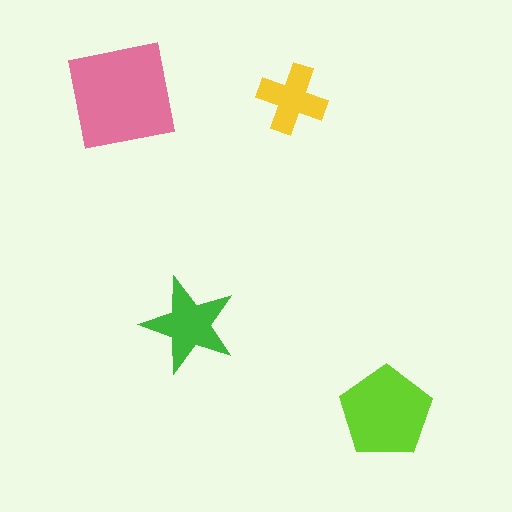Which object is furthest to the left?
The pink square is leftmost.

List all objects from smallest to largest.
The yellow cross, the green star, the lime pentagon, the pink square.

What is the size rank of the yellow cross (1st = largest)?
4th.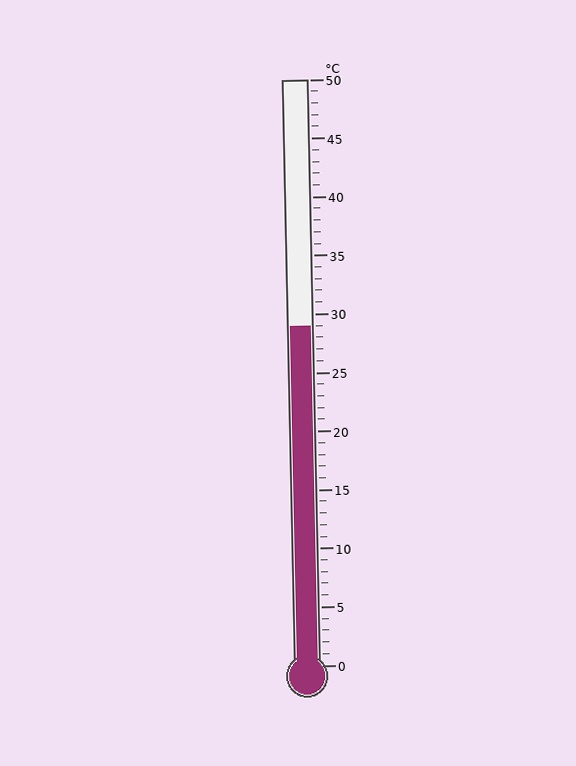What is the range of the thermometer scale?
The thermometer scale ranges from 0°C to 50°C.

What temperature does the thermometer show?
The thermometer shows approximately 29°C.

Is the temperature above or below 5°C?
The temperature is above 5°C.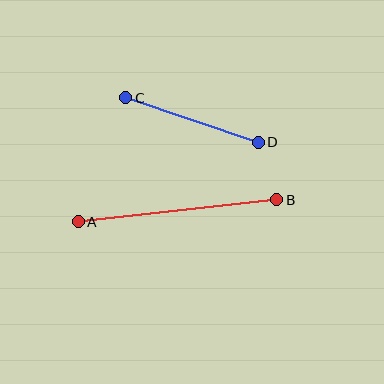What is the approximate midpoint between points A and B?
The midpoint is at approximately (178, 211) pixels.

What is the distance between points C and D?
The distance is approximately 140 pixels.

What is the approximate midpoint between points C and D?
The midpoint is at approximately (192, 120) pixels.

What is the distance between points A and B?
The distance is approximately 200 pixels.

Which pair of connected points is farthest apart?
Points A and B are farthest apart.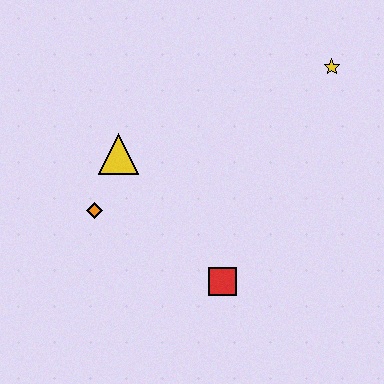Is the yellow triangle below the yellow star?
Yes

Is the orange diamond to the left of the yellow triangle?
Yes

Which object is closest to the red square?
The orange diamond is closest to the red square.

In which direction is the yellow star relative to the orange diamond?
The yellow star is to the right of the orange diamond.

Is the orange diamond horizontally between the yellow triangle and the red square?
No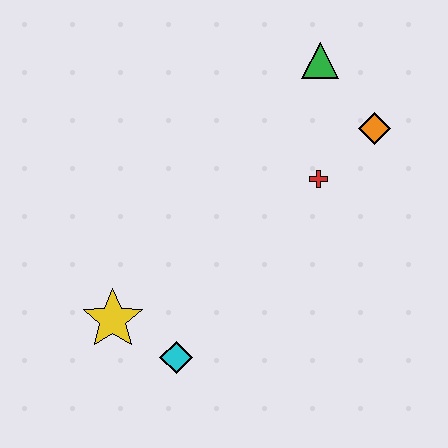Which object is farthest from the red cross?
The yellow star is farthest from the red cross.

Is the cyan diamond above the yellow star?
No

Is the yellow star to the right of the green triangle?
No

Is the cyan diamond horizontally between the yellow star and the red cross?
Yes